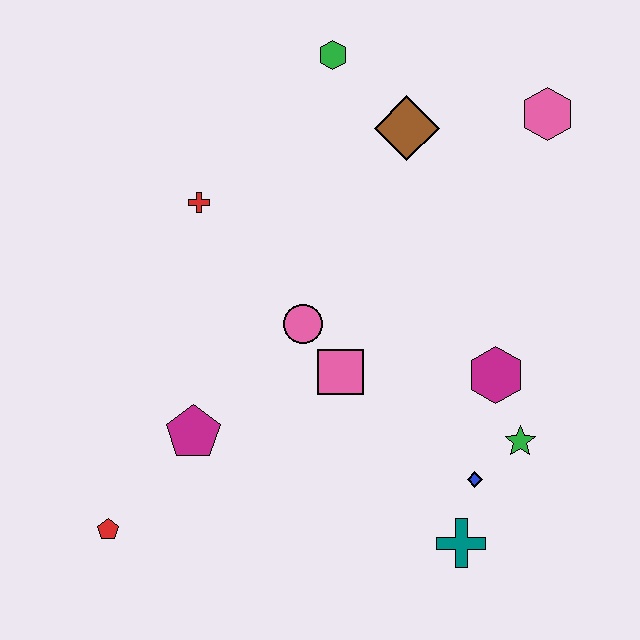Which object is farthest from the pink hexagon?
The red pentagon is farthest from the pink hexagon.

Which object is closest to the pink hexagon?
The brown diamond is closest to the pink hexagon.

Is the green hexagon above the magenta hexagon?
Yes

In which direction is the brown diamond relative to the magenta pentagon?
The brown diamond is above the magenta pentagon.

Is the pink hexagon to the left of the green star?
No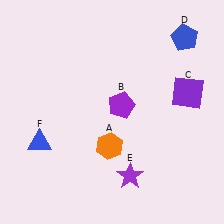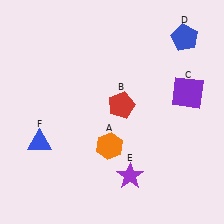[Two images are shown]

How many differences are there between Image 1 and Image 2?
There is 1 difference between the two images.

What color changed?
The pentagon (B) changed from purple in Image 1 to red in Image 2.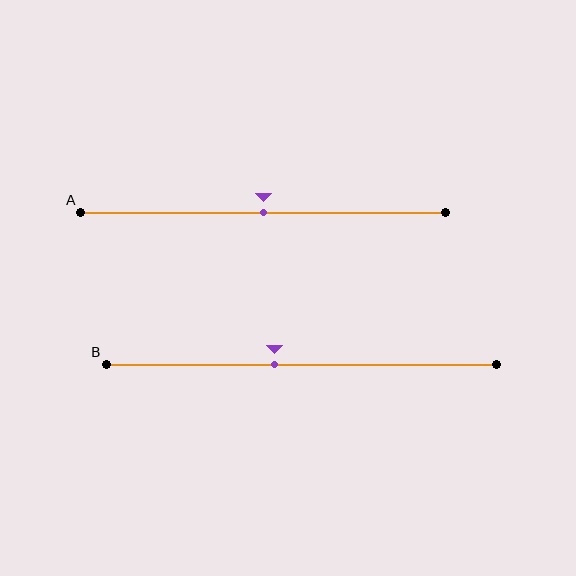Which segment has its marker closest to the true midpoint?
Segment A has its marker closest to the true midpoint.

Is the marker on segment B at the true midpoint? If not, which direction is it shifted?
No, the marker on segment B is shifted to the left by about 7% of the segment length.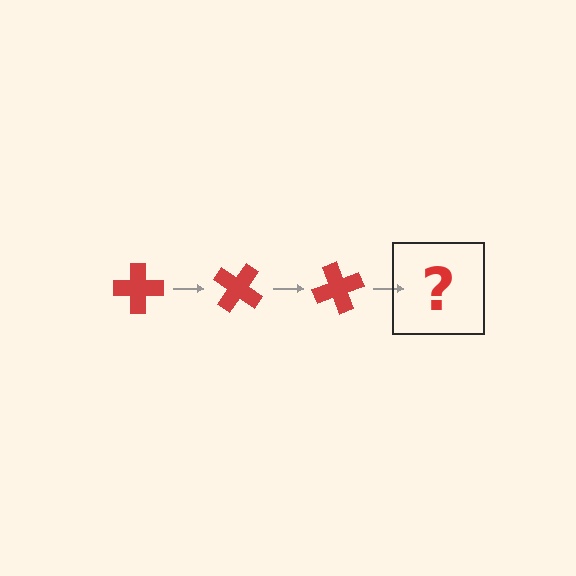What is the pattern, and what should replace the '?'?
The pattern is that the cross rotates 35 degrees each step. The '?' should be a red cross rotated 105 degrees.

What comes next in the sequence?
The next element should be a red cross rotated 105 degrees.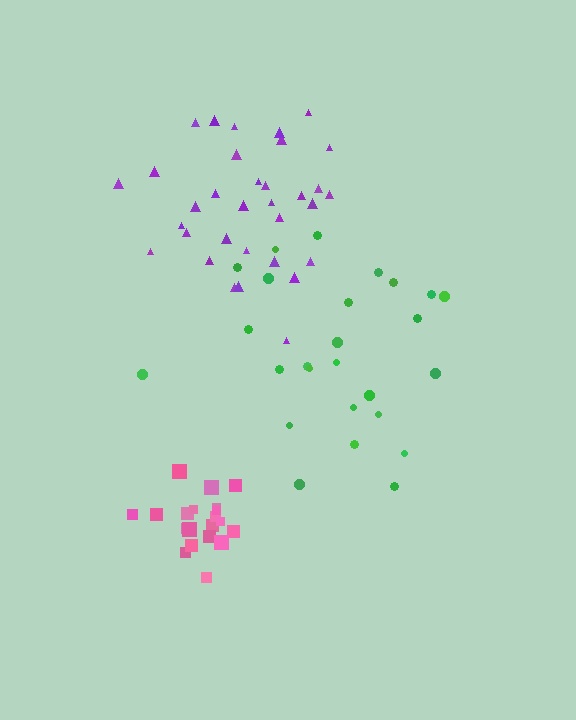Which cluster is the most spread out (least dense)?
Green.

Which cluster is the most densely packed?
Pink.